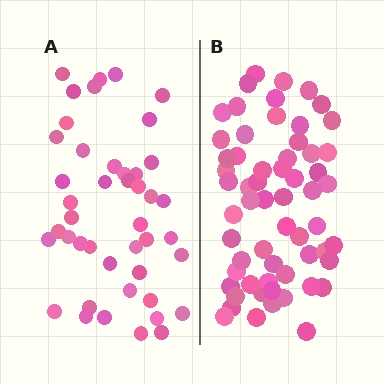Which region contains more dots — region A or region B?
Region B (the right region) has more dots.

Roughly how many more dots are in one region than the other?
Region B has approximately 15 more dots than region A.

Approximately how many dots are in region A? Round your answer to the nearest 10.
About 40 dots. (The exact count is 44, which rounds to 40.)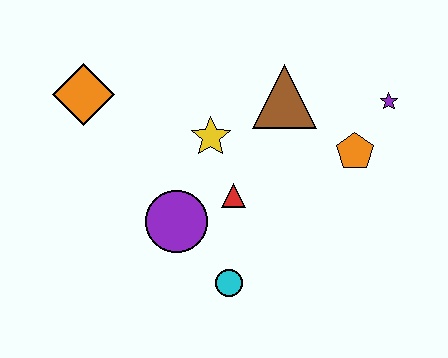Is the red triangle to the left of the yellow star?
No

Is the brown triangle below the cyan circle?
No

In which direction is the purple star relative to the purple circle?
The purple star is to the right of the purple circle.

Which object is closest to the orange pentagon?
The purple star is closest to the orange pentagon.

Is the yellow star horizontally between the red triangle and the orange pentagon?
No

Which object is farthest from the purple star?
The orange diamond is farthest from the purple star.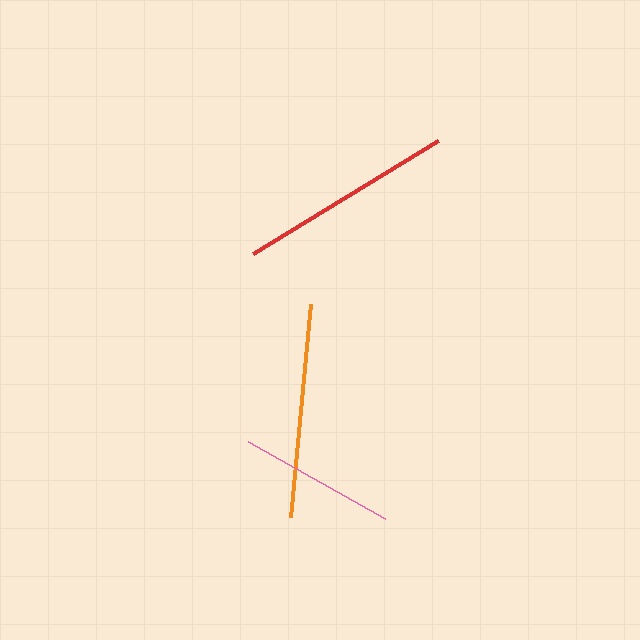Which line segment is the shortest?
The pink line is the shortest at approximately 157 pixels.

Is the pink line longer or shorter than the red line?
The red line is longer than the pink line.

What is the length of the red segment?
The red segment is approximately 217 pixels long.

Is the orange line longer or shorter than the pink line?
The orange line is longer than the pink line.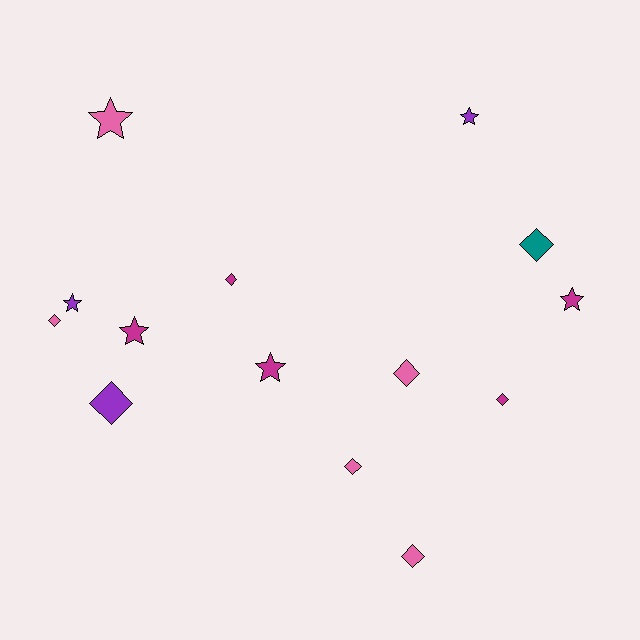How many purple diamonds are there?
There is 1 purple diamond.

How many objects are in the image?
There are 14 objects.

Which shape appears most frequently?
Diamond, with 8 objects.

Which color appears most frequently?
Magenta, with 5 objects.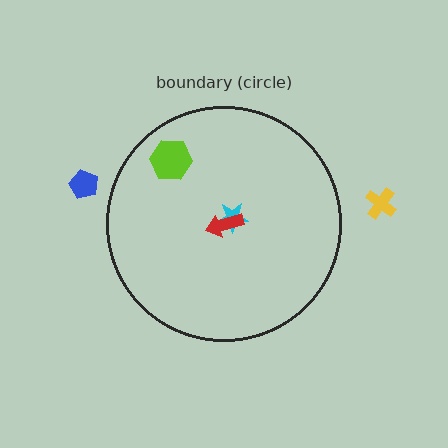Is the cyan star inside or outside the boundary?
Inside.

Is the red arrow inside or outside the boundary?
Inside.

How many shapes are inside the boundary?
3 inside, 2 outside.